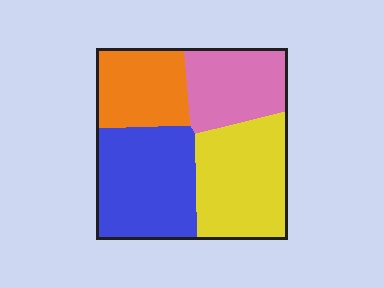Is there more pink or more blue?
Blue.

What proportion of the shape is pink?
Pink covers 20% of the shape.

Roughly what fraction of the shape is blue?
Blue takes up between a sixth and a third of the shape.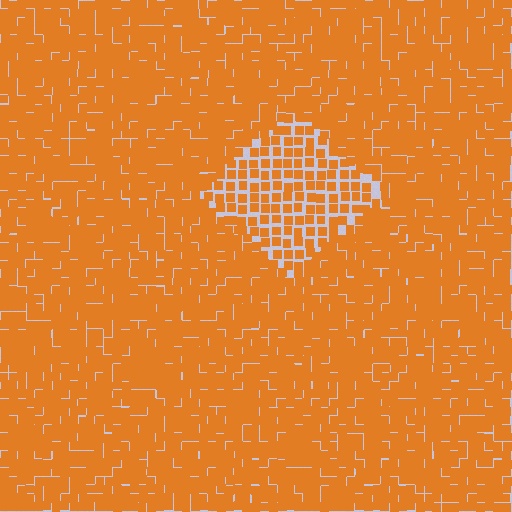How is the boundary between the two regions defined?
The boundary is defined by a change in element density (approximately 1.7x ratio). All elements are the same color, size, and shape.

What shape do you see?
I see a diamond.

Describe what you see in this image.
The image contains small orange elements arranged at two different densities. A diamond-shaped region is visible where the elements are less densely packed than the surrounding area.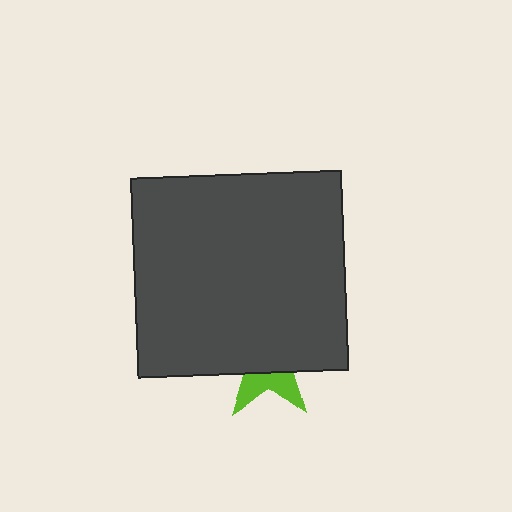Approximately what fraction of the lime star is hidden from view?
Roughly 66% of the lime star is hidden behind the dark gray rectangle.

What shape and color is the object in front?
The object in front is a dark gray rectangle.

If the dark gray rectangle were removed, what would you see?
You would see the complete lime star.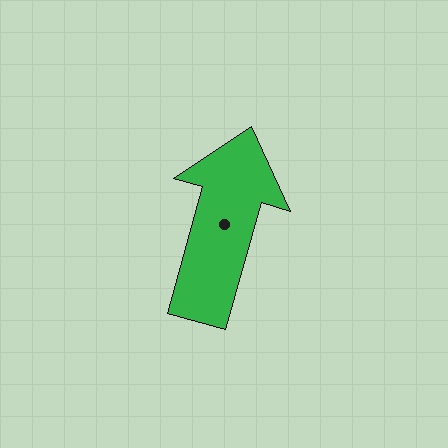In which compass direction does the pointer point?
North.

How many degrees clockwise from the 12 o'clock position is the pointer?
Approximately 16 degrees.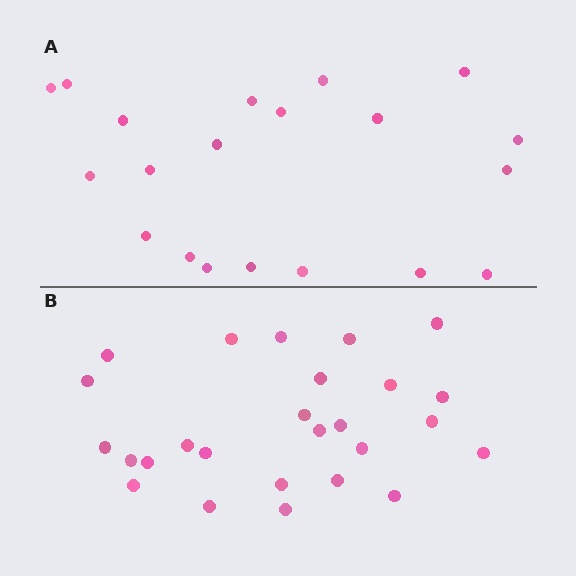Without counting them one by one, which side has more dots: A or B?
Region B (the bottom region) has more dots.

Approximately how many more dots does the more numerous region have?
Region B has about 6 more dots than region A.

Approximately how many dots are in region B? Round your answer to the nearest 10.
About 30 dots. (The exact count is 26, which rounds to 30.)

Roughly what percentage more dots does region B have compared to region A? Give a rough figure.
About 30% more.